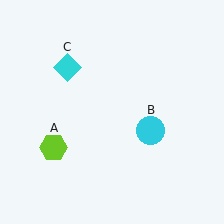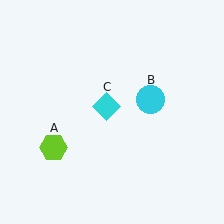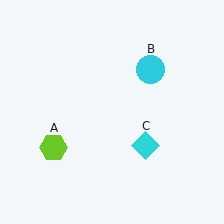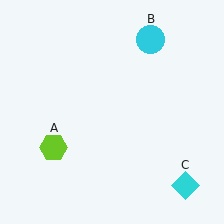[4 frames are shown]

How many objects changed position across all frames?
2 objects changed position: cyan circle (object B), cyan diamond (object C).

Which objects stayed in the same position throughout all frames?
Lime hexagon (object A) remained stationary.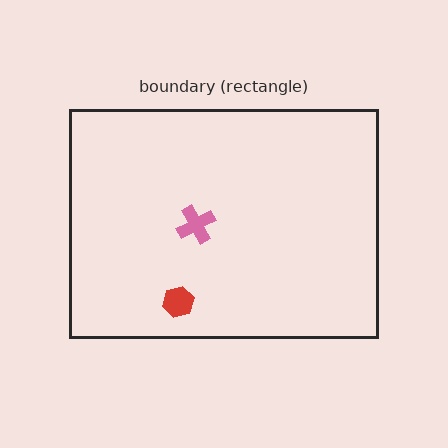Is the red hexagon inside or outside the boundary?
Inside.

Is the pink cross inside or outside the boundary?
Inside.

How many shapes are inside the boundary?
2 inside, 0 outside.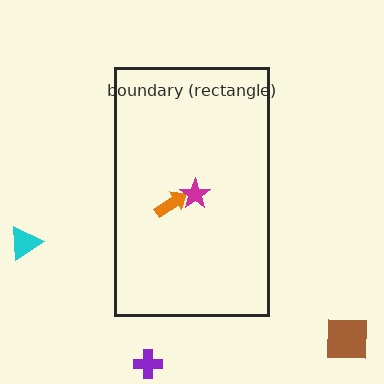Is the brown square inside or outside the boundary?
Outside.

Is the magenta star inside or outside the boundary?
Inside.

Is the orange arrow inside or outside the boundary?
Inside.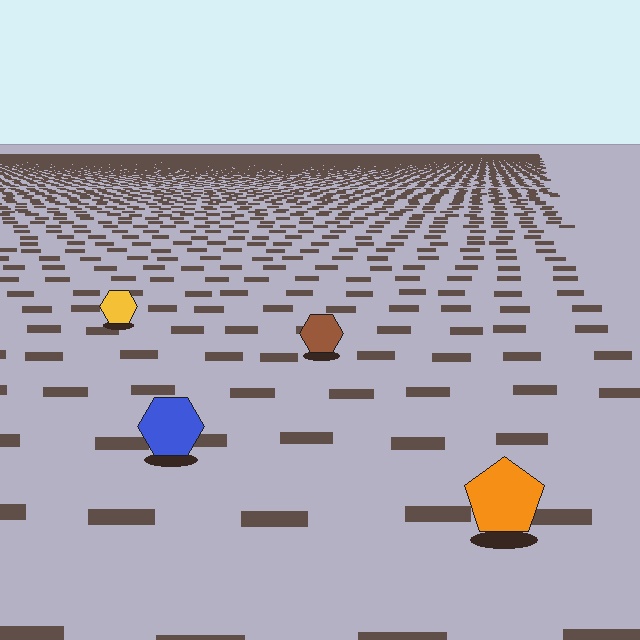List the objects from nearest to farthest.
From nearest to farthest: the orange pentagon, the blue hexagon, the brown hexagon, the yellow hexagon.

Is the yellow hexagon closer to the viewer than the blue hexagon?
No. The blue hexagon is closer — you can tell from the texture gradient: the ground texture is coarser near it.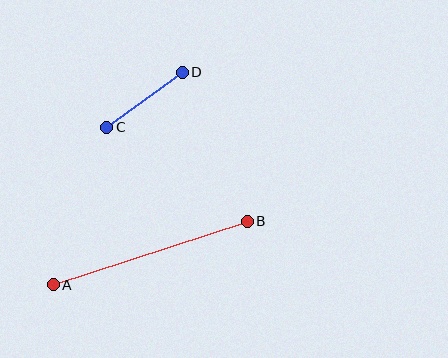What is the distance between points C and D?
The distance is approximately 93 pixels.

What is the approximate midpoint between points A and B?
The midpoint is at approximately (150, 253) pixels.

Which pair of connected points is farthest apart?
Points A and B are farthest apart.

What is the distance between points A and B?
The distance is approximately 204 pixels.